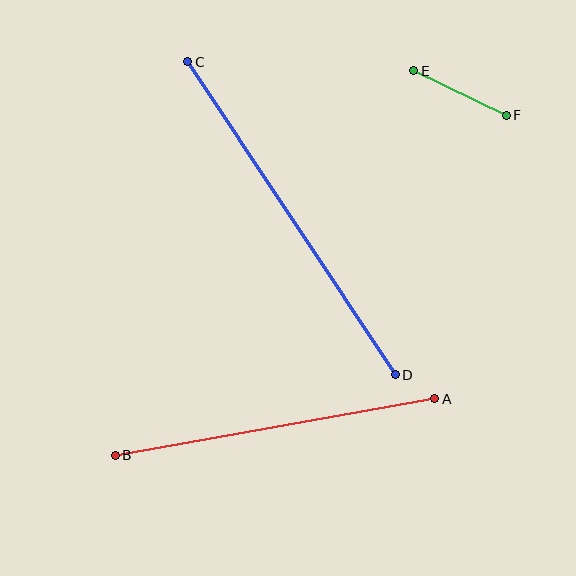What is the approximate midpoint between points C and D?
The midpoint is at approximately (292, 218) pixels.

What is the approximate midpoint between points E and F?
The midpoint is at approximately (460, 93) pixels.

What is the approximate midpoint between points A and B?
The midpoint is at approximately (275, 427) pixels.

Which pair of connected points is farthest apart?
Points C and D are farthest apart.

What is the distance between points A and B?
The distance is approximately 324 pixels.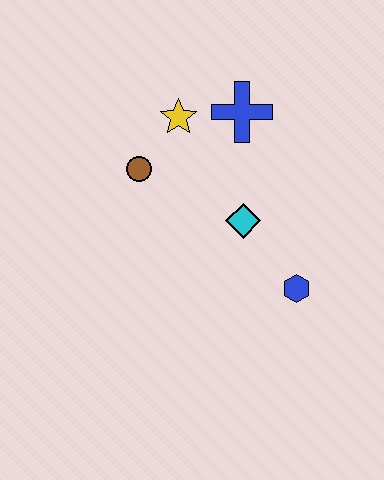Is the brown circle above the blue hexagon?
Yes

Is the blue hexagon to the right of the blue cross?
Yes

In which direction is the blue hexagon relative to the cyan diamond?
The blue hexagon is below the cyan diamond.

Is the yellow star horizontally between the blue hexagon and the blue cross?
No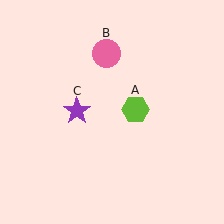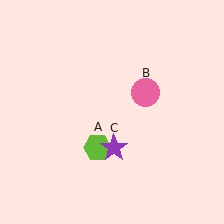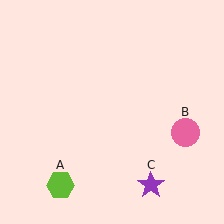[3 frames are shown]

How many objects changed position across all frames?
3 objects changed position: lime hexagon (object A), pink circle (object B), purple star (object C).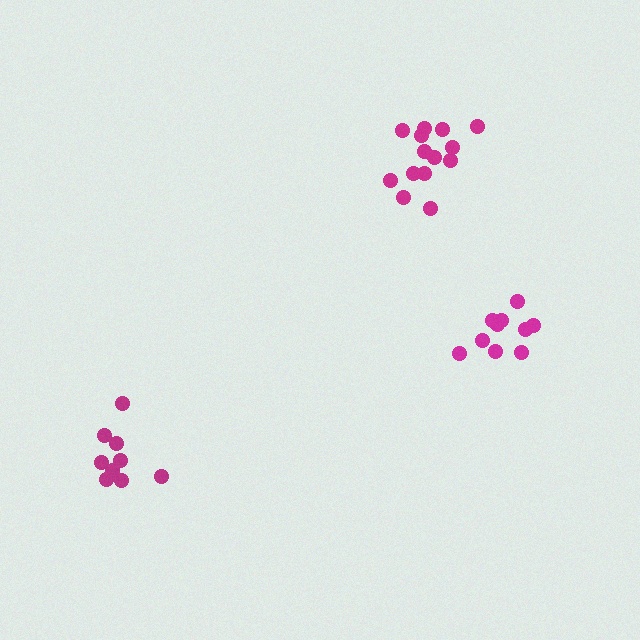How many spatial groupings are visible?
There are 3 spatial groupings.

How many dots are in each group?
Group 1: 10 dots, Group 2: 9 dots, Group 3: 14 dots (33 total).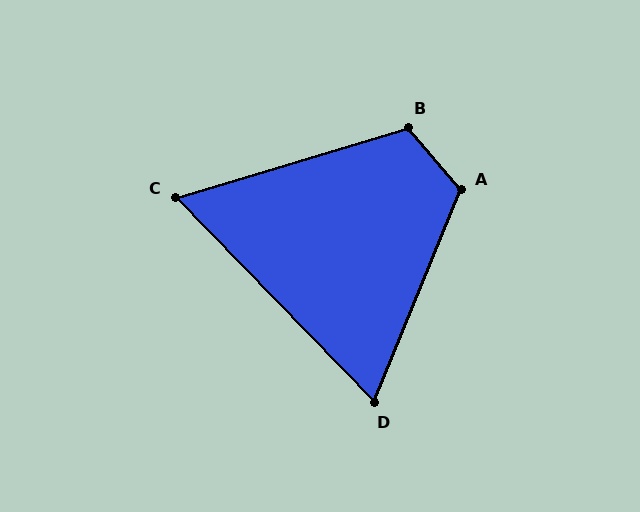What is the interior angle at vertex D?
Approximately 66 degrees (acute).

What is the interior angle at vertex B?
Approximately 114 degrees (obtuse).